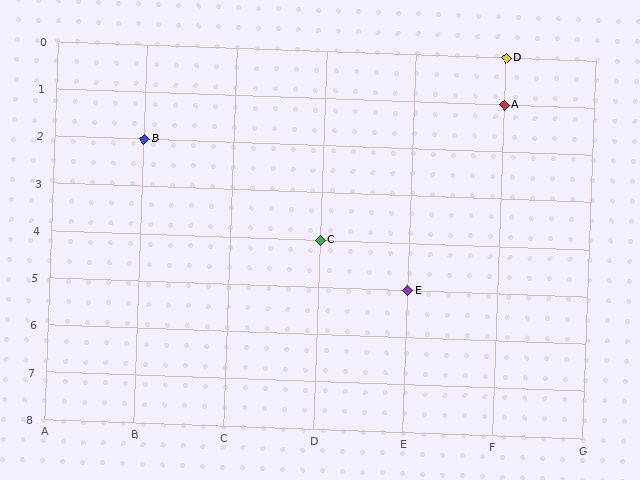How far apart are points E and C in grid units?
Points E and C are 1 column and 1 row apart (about 1.4 grid units diagonally).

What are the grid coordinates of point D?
Point D is at grid coordinates (F, 0).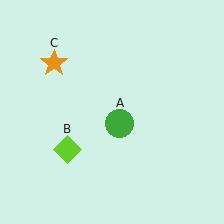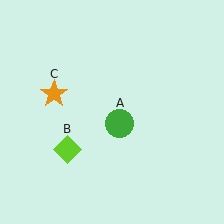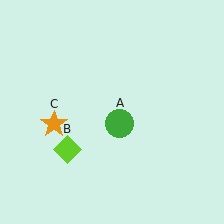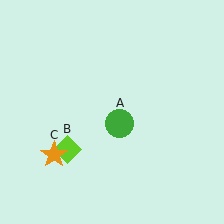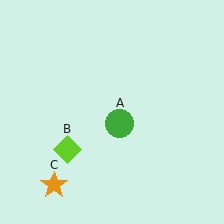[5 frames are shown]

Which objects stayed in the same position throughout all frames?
Green circle (object A) and lime diamond (object B) remained stationary.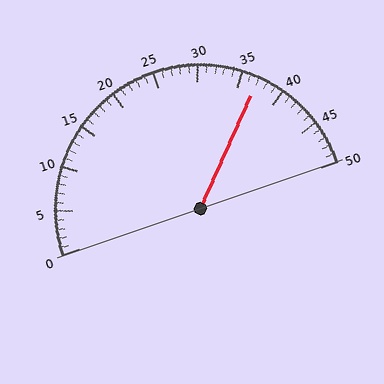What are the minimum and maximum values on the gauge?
The gauge ranges from 0 to 50.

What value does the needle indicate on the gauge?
The needle indicates approximately 37.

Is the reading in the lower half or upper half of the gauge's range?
The reading is in the upper half of the range (0 to 50).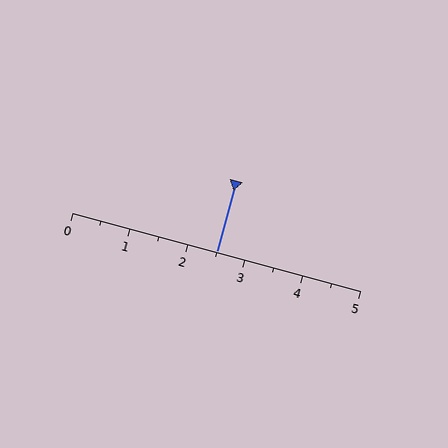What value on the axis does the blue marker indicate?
The marker indicates approximately 2.5.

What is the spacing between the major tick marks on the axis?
The major ticks are spaced 1 apart.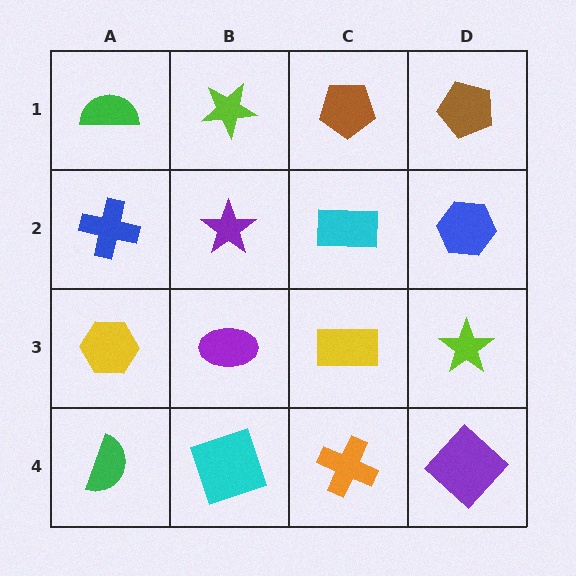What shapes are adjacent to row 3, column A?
A blue cross (row 2, column A), a green semicircle (row 4, column A), a purple ellipse (row 3, column B).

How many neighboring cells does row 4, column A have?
2.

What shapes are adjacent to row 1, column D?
A blue hexagon (row 2, column D), a brown pentagon (row 1, column C).